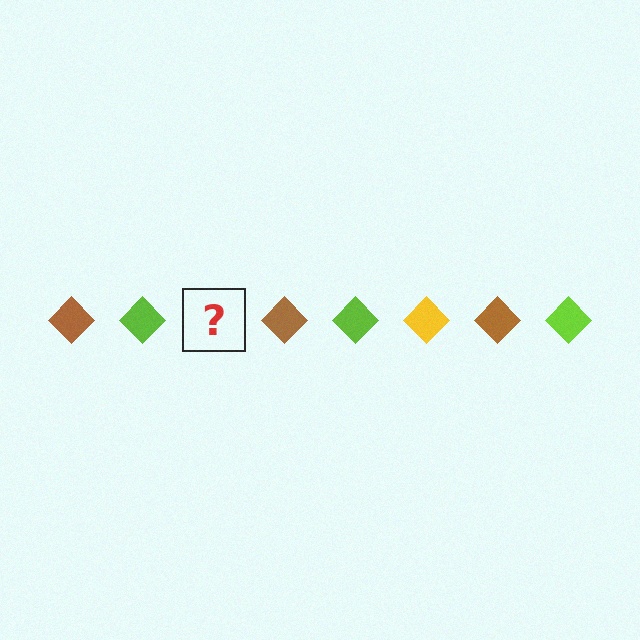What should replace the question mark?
The question mark should be replaced with a yellow diamond.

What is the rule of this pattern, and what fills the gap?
The rule is that the pattern cycles through brown, lime, yellow diamonds. The gap should be filled with a yellow diamond.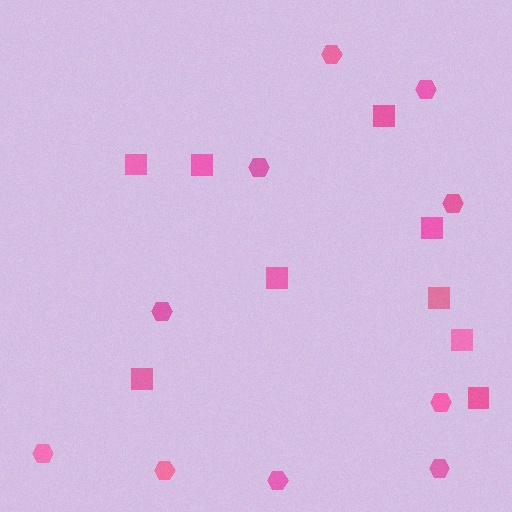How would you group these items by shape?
There are 2 groups: one group of squares (9) and one group of hexagons (10).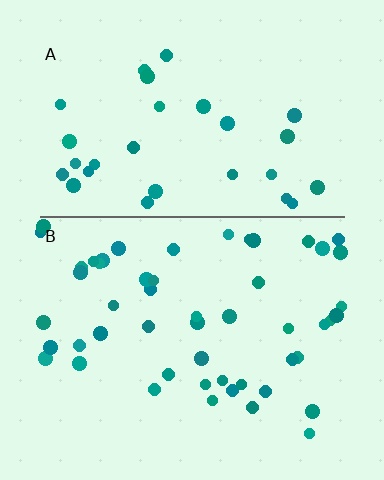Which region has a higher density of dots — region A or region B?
B (the bottom).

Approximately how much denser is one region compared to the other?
Approximately 1.7× — region B over region A.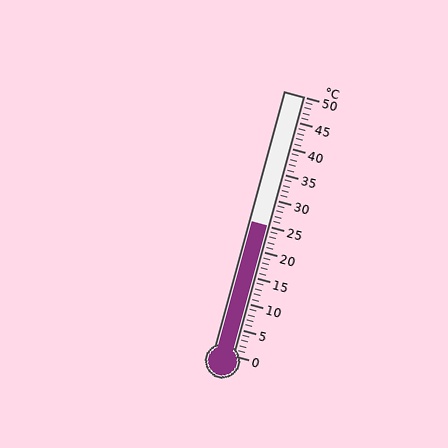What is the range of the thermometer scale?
The thermometer scale ranges from 0°C to 50°C.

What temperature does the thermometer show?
The thermometer shows approximately 25°C.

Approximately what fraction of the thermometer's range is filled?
The thermometer is filled to approximately 50% of its range.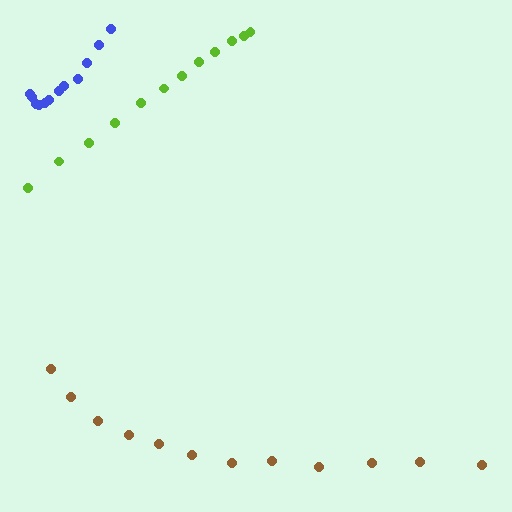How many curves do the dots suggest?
There are 3 distinct paths.